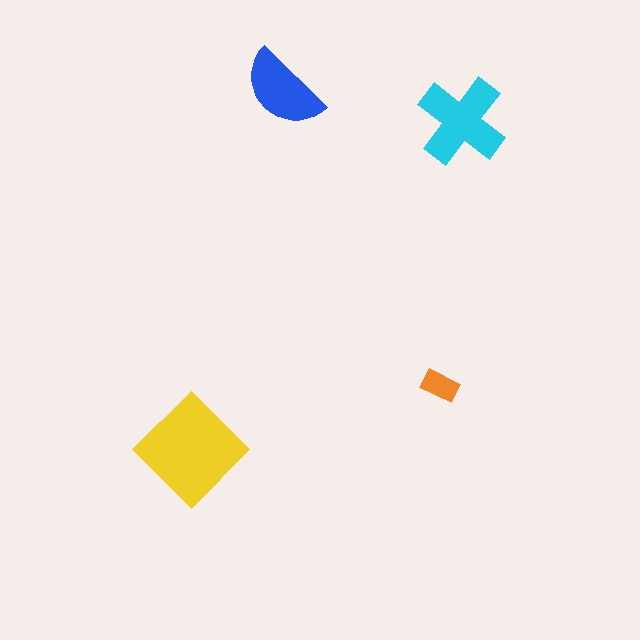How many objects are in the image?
There are 4 objects in the image.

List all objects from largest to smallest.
The yellow diamond, the cyan cross, the blue semicircle, the orange rectangle.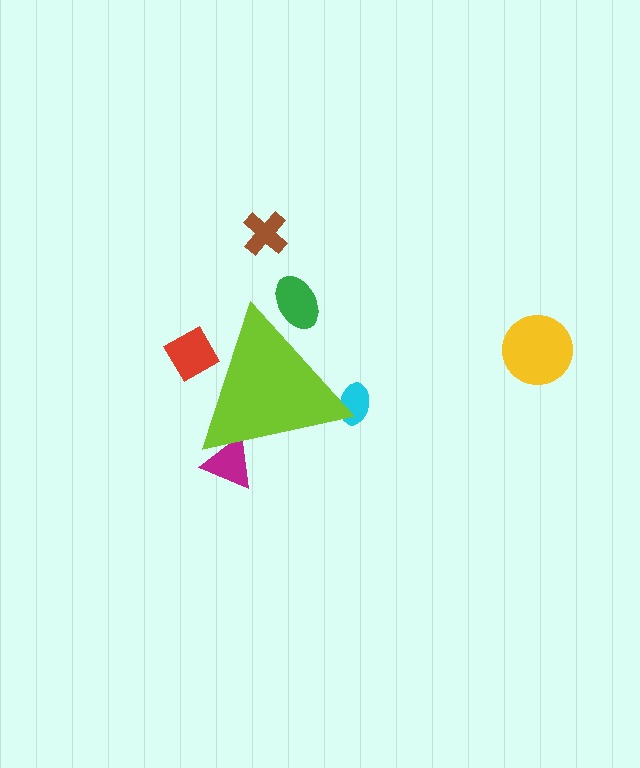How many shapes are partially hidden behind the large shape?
4 shapes are partially hidden.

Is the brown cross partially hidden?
No, the brown cross is fully visible.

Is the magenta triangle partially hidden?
Yes, the magenta triangle is partially hidden behind the lime triangle.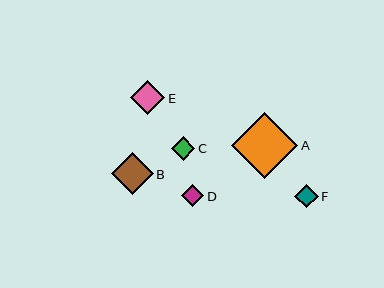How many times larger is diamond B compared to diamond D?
Diamond B is approximately 1.9 times the size of diamond D.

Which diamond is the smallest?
Diamond D is the smallest with a size of approximately 22 pixels.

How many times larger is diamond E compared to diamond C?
Diamond E is approximately 1.5 times the size of diamond C.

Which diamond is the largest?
Diamond A is the largest with a size of approximately 66 pixels.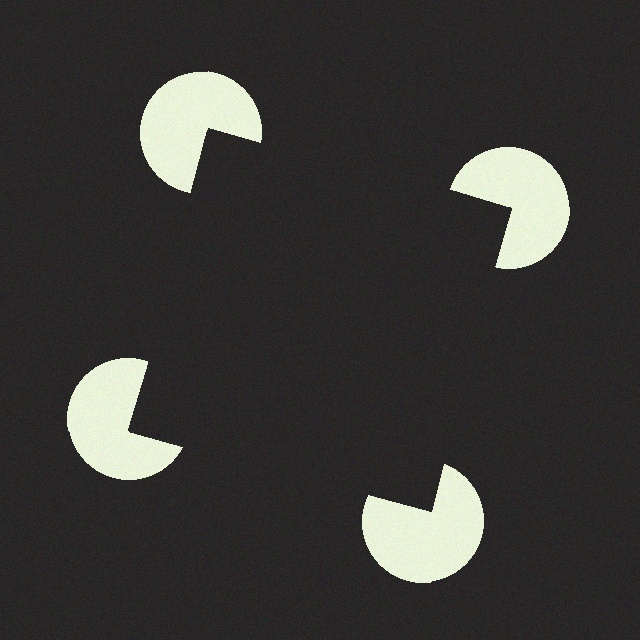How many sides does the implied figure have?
4 sides.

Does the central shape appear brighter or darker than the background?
It typically appears slightly darker than the background, even though no actual brightness change is drawn.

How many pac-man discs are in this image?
There are 4 — one at each vertex of the illusory square.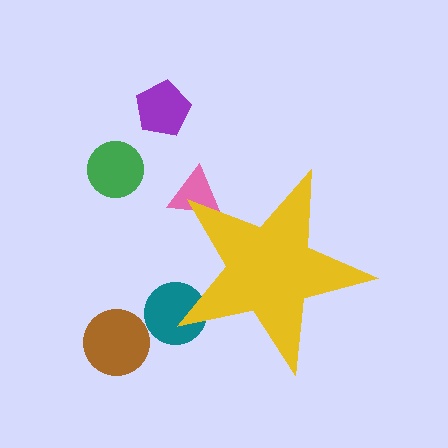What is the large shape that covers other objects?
A yellow star.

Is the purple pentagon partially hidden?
No, the purple pentagon is fully visible.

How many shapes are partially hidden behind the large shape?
2 shapes are partially hidden.